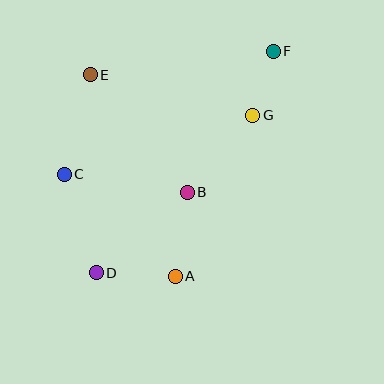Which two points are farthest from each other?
Points D and F are farthest from each other.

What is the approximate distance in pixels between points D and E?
The distance between D and E is approximately 198 pixels.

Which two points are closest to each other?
Points F and G are closest to each other.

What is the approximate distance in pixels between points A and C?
The distance between A and C is approximately 151 pixels.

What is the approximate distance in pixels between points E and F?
The distance between E and F is approximately 185 pixels.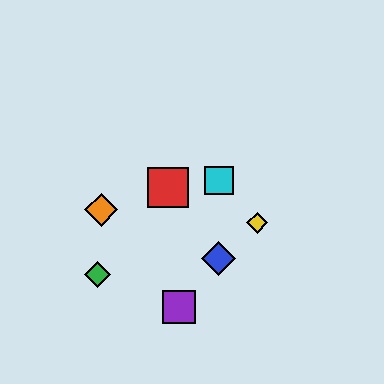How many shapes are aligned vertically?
2 shapes (the blue diamond, the cyan square) are aligned vertically.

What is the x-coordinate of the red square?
The red square is at x≈168.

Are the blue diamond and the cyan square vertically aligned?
Yes, both are at x≈219.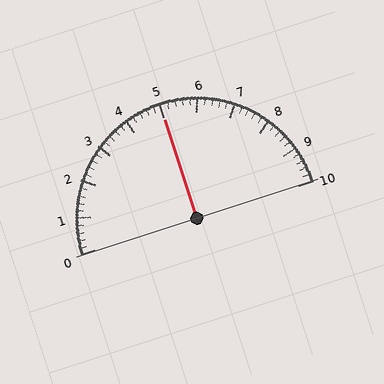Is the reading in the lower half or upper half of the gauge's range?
The reading is in the upper half of the range (0 to 10).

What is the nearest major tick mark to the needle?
The nearest major tick mark is 5.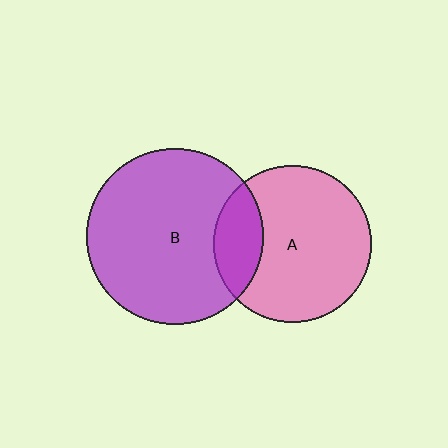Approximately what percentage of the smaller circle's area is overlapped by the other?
Approximately 20%.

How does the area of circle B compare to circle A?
Approximately 1.3 times.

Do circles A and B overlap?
Yes.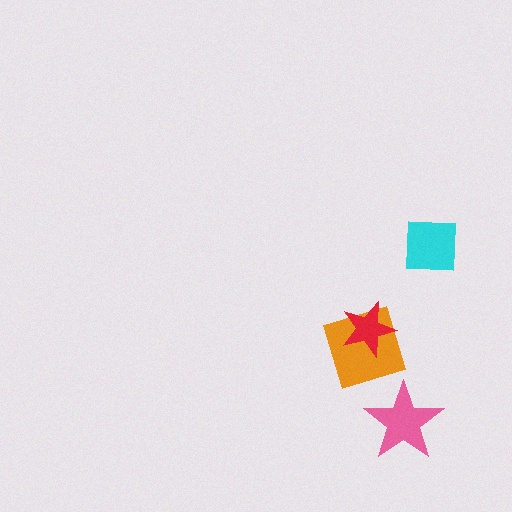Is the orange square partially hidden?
Yes, it is partially covered by another shape.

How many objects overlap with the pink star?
0 objects overlap with the pink star.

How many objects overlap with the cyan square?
0 objects overlap with the cyan square.